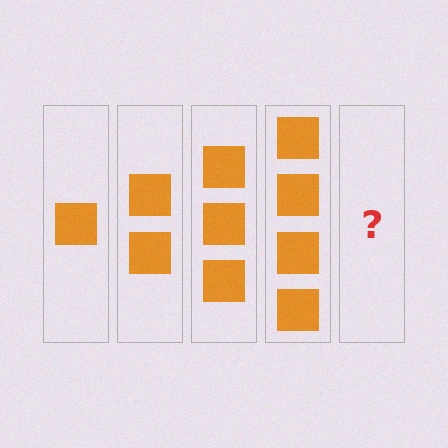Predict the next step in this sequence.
The next step is 5 squares.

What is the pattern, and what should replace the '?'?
The pattern is that each step adds one more square. The '?' should be 5 squares.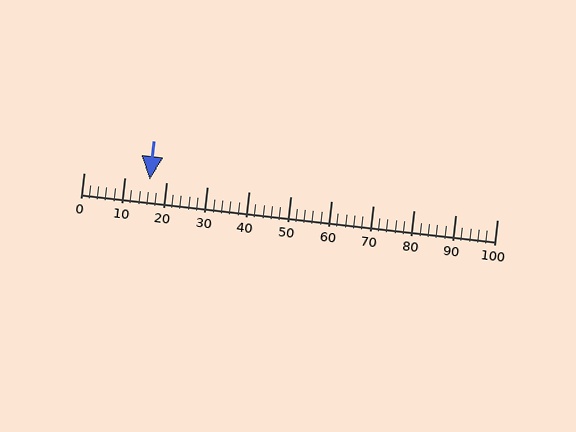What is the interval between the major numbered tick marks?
The major tick marks are spaced 10 units apart.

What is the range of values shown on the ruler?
The ruler shows values from 0 to 100.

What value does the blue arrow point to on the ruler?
The blue arrow points to approximately 16.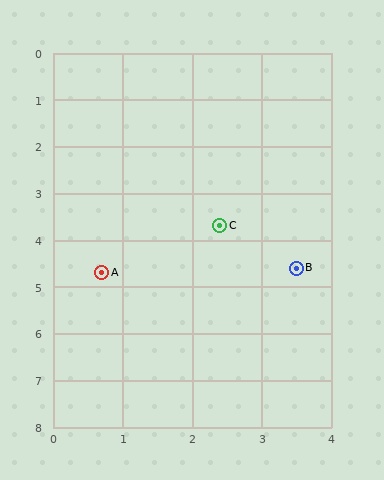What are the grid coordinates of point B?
Point B is at approximately (3.5, 4.6).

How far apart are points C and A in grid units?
Points C and A are about 2.0 grid units apart.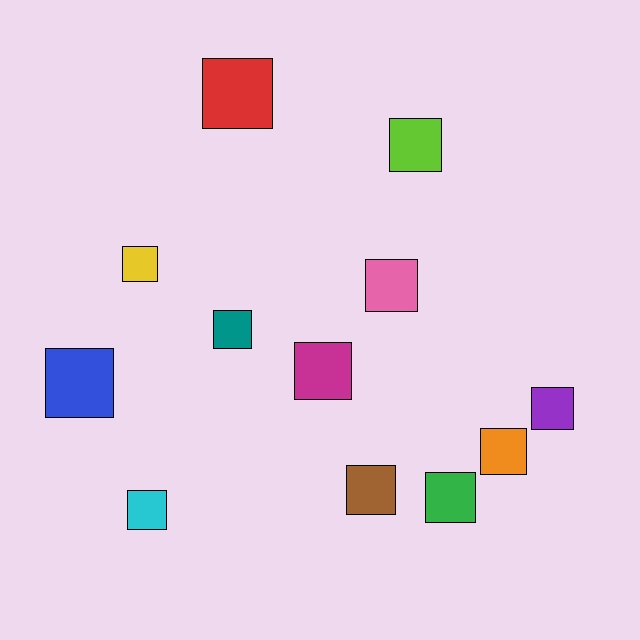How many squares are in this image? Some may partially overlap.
There are 12 squares.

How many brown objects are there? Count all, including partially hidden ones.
There is 1 brown object.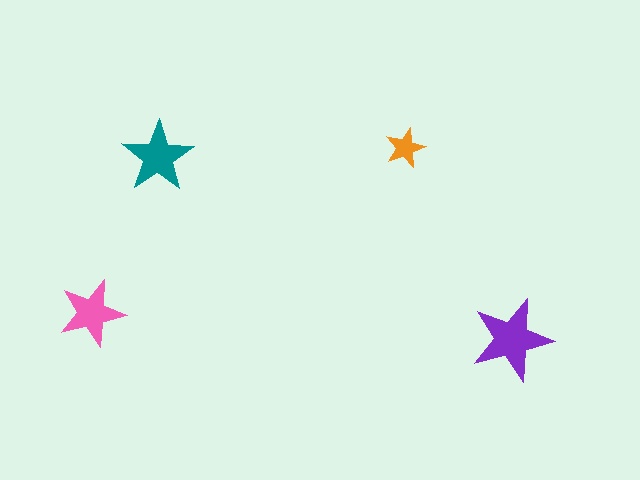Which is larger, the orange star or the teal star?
The teal one.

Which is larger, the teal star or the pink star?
The teal one.